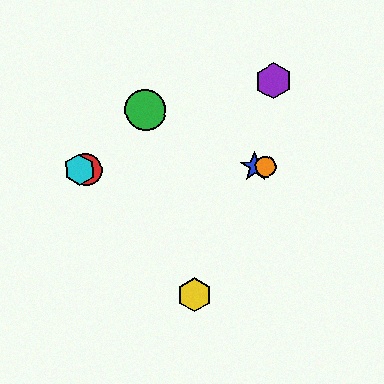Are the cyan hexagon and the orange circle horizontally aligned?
Yes, both are at y≈170.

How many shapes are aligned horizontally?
4 shapes (the red circle, the blue star, the orange circle, the cyan hexagon) are aligned horizontally.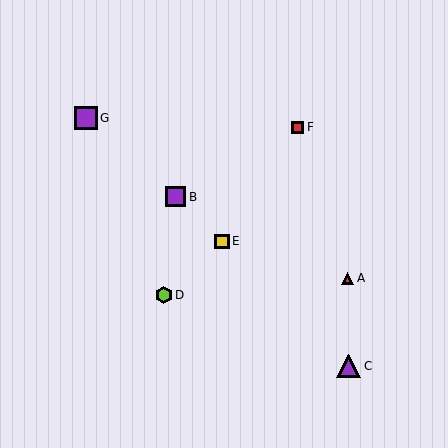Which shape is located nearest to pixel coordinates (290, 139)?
The red square (labeled F) at (298, 127) is nearest to that location.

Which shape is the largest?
The purple triangle (labeled C) is the largest.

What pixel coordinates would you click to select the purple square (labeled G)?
Click at (86, 118) to select the purple square G.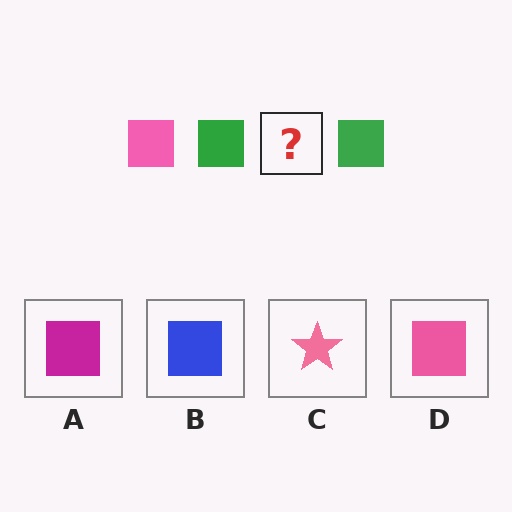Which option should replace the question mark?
Option D.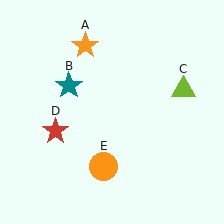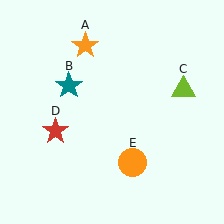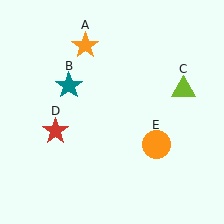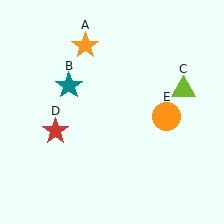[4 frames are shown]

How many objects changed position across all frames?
1 object changed position: orange circle (object E).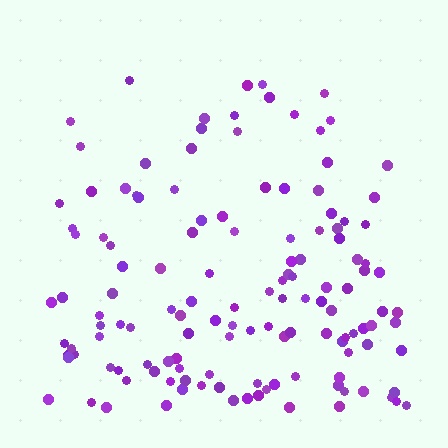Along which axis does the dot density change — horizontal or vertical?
Vertical.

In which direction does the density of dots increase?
From top to bottom, with the bottom side densest.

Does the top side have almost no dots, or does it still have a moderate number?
Still a moderate number, just noticeably fewer than the bottom.